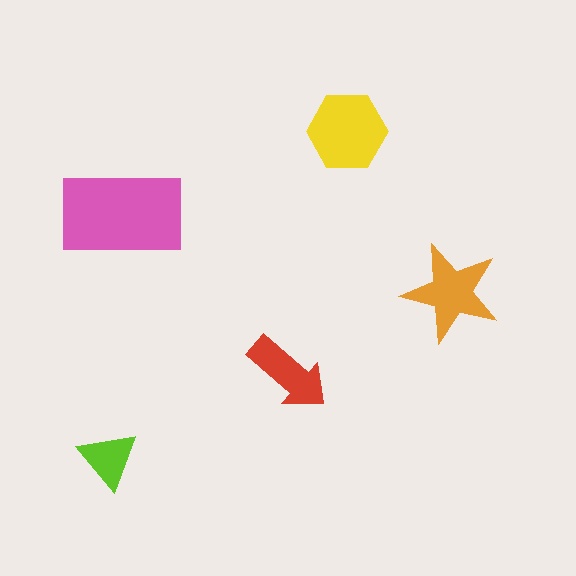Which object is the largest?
The pink rectangle.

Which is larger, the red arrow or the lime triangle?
The red arrow.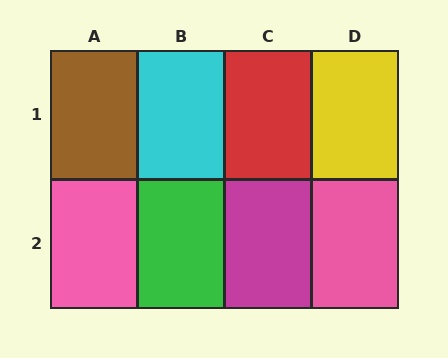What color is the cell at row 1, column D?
Yellow.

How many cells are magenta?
1 cell is magenta.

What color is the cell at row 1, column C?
Red.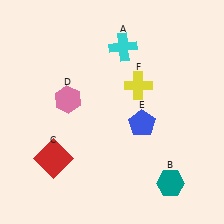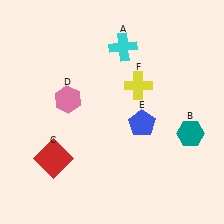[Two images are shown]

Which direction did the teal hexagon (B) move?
The teal hexagon (B) moved up.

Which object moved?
The teal hexagon (B) moved up.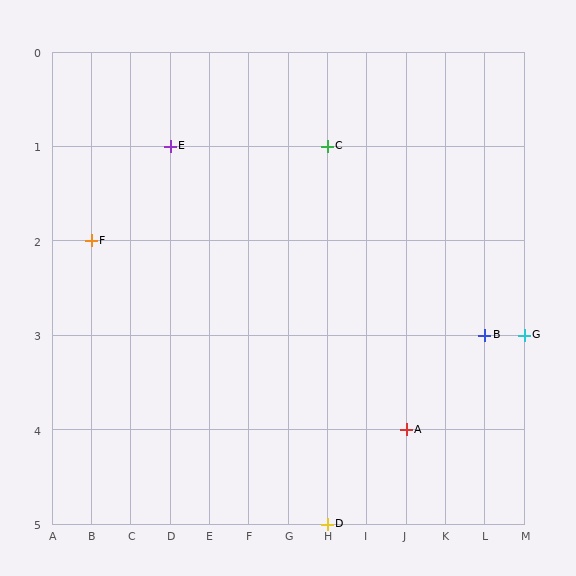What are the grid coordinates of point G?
Point G is at grid coordinates (M, 3).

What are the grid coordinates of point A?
Point A is at grid coordinates (J, 4).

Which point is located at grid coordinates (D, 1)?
Point E is at (D, 1).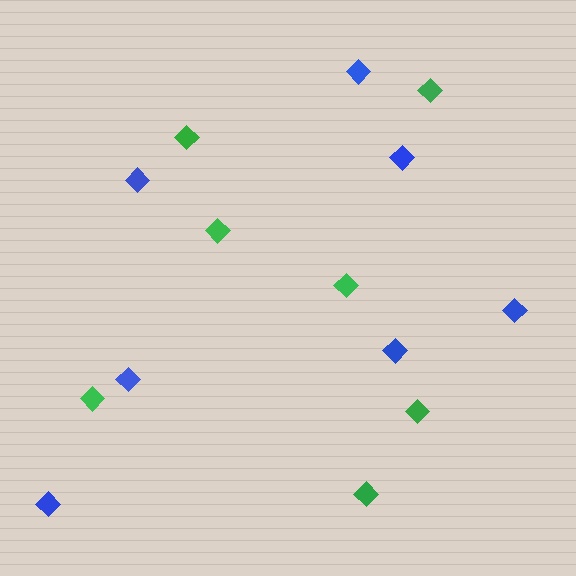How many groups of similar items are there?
There are 2 groups: one group of blue diamonds (7) and one group of green diamonds (7).